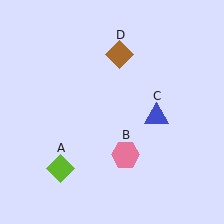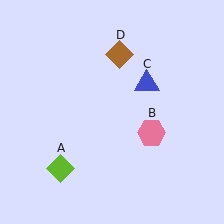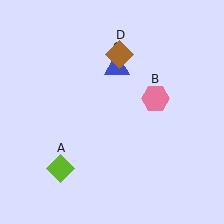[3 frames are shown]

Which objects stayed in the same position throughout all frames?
Lime diamond (object A) and brown diamond (object D) remained stationary.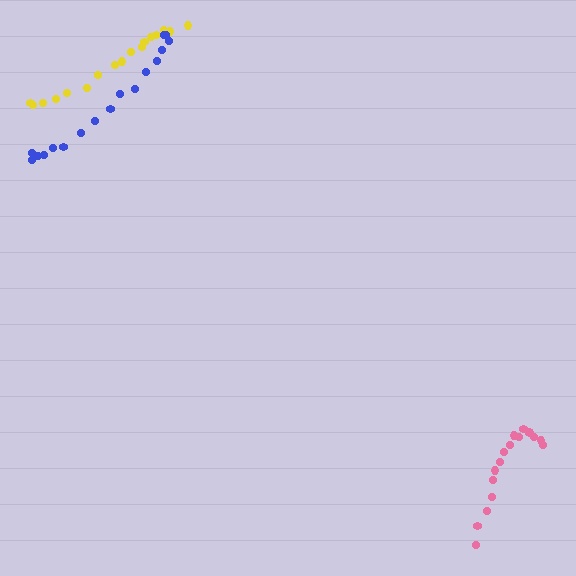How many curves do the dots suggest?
There are 3 distinct paths.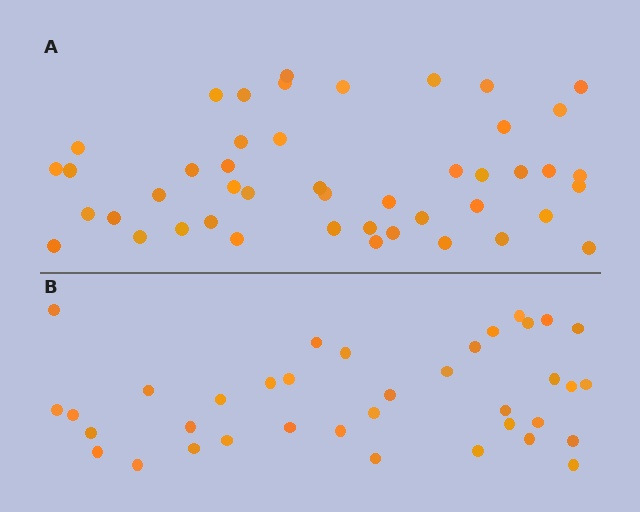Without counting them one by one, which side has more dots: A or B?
Region A (the top region) has more dots.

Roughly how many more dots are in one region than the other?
Region A has roughly 8 or so more dots than region B.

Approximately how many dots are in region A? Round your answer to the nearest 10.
About 50 dots. (The exact count is 46, which rounds to 50.)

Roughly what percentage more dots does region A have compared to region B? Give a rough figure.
About 25% more.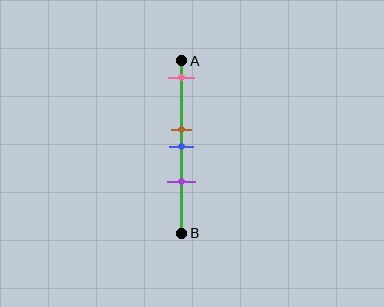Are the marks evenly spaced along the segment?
No, the marks are not evenly spaced.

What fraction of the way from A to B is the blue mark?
The blue mark is approximately 50% (0.5) of the way from A to B.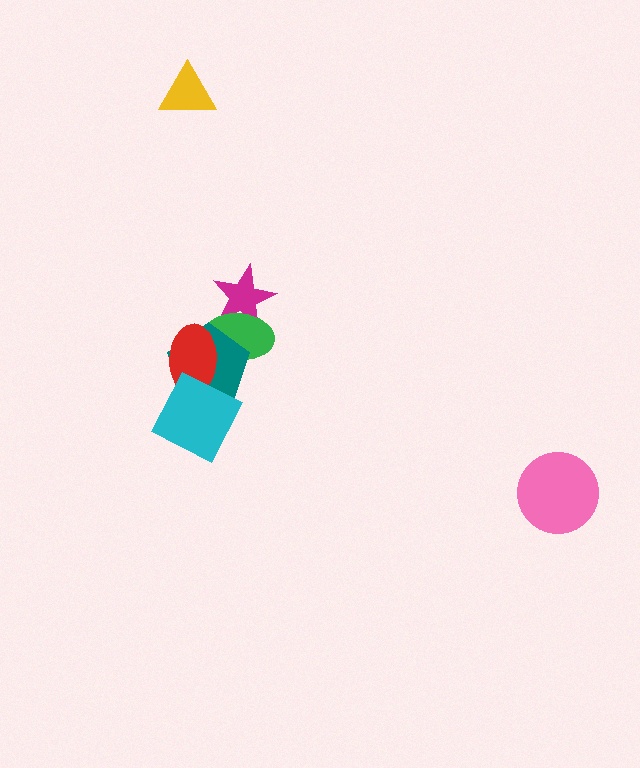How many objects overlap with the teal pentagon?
3 objects overlap with the teal pentagon.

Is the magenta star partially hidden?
Yes, it is partially covered by another shape.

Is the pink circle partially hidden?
No, no other shape covers it.